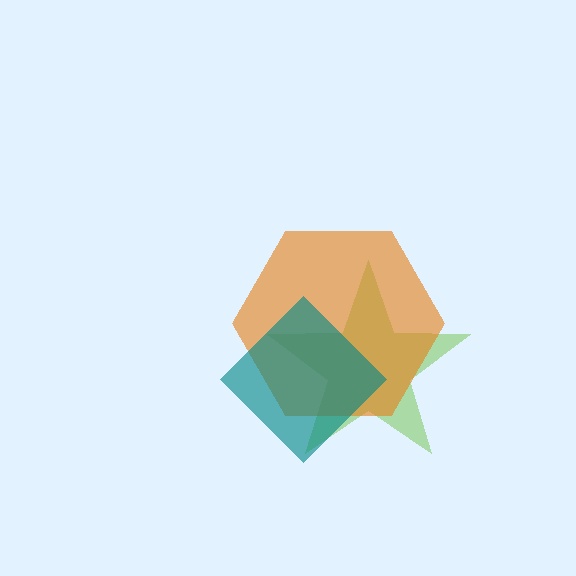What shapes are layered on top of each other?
The layered shapes are: a lime star, an orange hexagon, a teal diamond.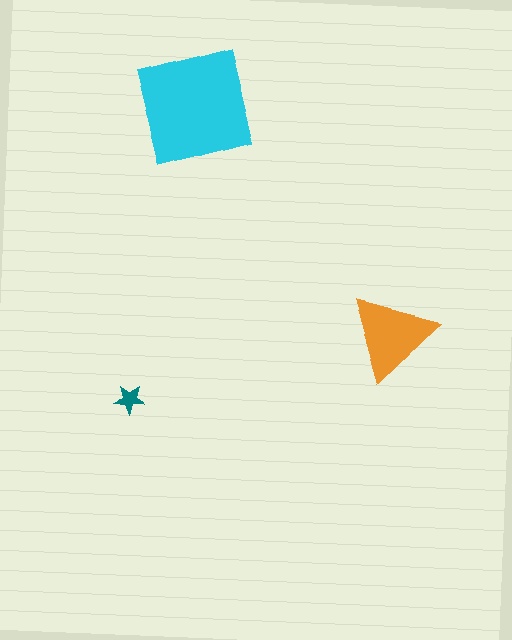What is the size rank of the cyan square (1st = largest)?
1st.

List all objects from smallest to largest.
The teal star, the orange triangle, the cyan square.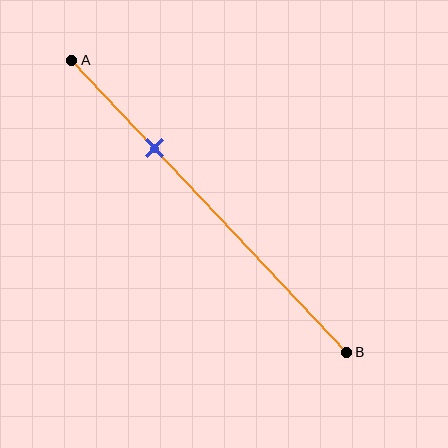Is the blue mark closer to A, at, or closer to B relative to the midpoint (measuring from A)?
The blue mark is closer to point A than the midpoint of segment AB.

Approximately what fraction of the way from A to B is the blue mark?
The blue mark is approximately 30% of the way from A to B.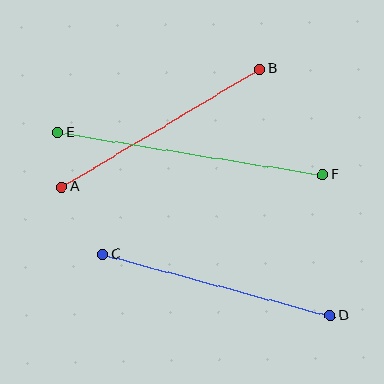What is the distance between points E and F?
The distance is approximately 268 pixels.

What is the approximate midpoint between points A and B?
The midpoint is at approximately (161, 128) pixels.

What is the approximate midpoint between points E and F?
The midpoint is at approximately (190, 154) pixels.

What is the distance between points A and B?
The distance is approximately 230 pixels.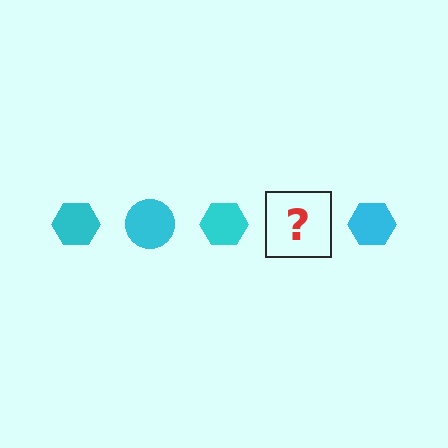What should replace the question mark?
The question mark should be replaced with a cyan circle.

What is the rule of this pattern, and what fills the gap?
The rule is that the pattern cycles through hexagon, circle shapes in cyan. The gap should be filled with a cyan circle.